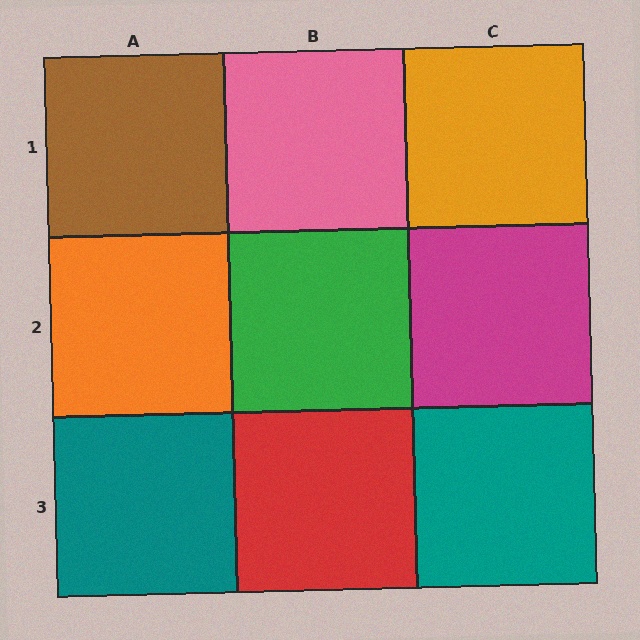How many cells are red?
1 cell is red.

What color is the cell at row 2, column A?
Orange.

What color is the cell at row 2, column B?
Green.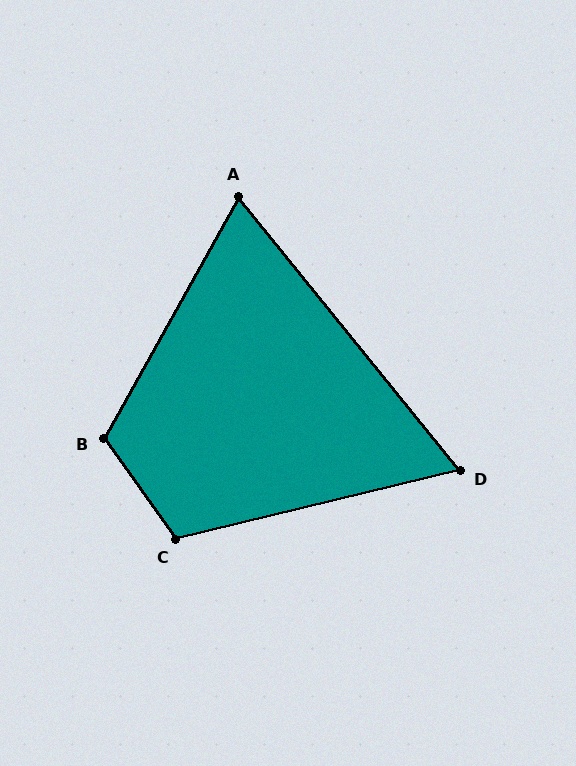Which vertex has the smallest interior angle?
D, at approximately 65 degrees.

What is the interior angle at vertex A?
Approximately 68 degrees (acute).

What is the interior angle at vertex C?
Approximately 112 degrees (obtuse).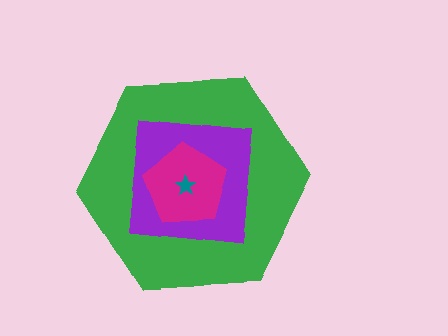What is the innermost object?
The teal star.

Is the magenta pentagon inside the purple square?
Yes.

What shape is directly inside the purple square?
The magenta pentagon.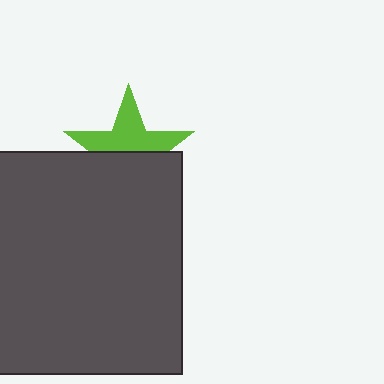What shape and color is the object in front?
The object in front is a dark gray square.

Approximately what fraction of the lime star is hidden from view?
Roughly 48% of the lime star is hidden behind the dark gray square.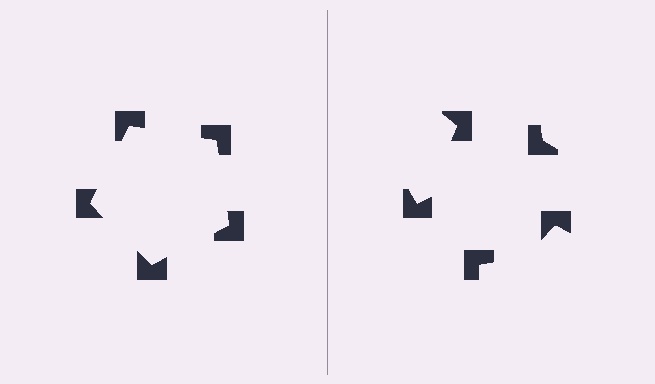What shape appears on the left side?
An illusory pentagon.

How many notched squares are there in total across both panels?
10 — 5 on each side.